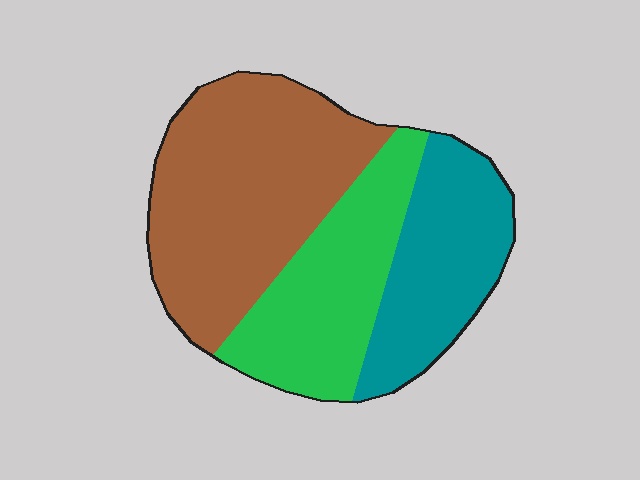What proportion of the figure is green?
Green covers roughly 30% of the figure.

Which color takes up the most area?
Brown, at roughly 45%.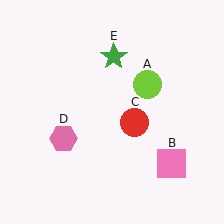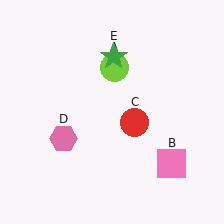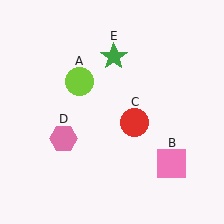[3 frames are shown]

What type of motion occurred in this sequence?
The lime circle (object A) rotated counterclockwise around the center of the scene.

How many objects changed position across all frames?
1 object changed position: lime circle (object A).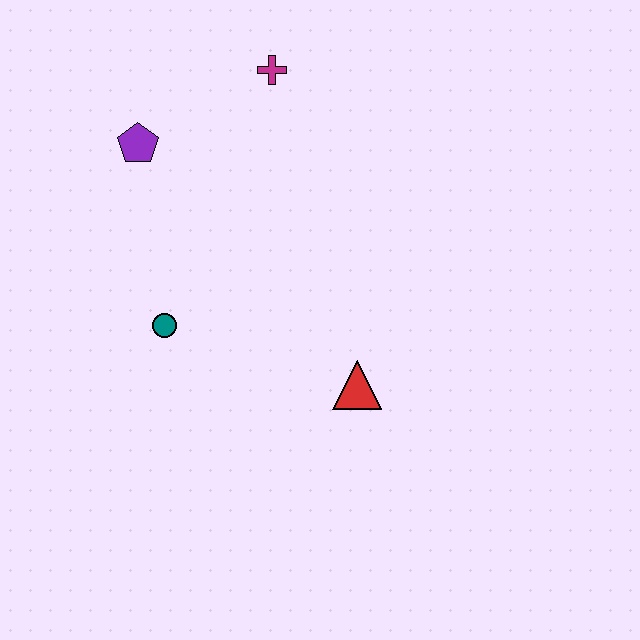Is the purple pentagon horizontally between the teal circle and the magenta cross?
No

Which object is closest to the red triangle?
The teal circle is closest to the red triangle.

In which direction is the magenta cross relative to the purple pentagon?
The magenta cross is to the right of the purple pentagon.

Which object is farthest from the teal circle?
The magenta cross is farthest from the teal circle.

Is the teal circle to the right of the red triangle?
No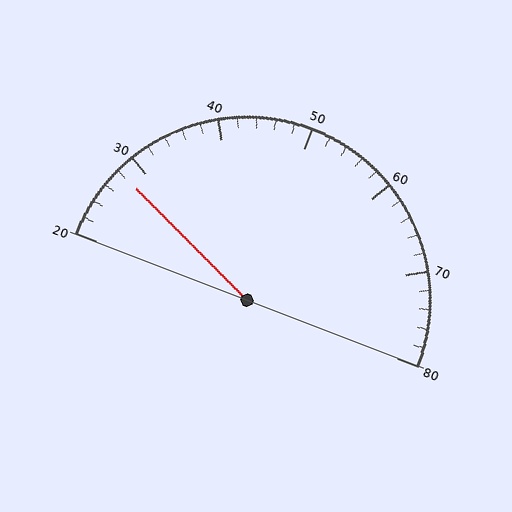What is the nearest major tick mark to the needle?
The nearest major tick mark is 30.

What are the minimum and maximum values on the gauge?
The gauge ranges from 20 to 80.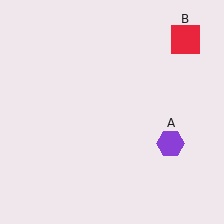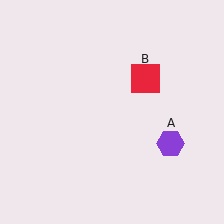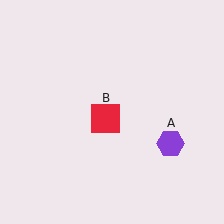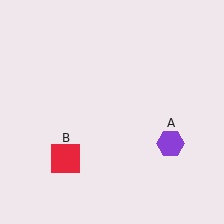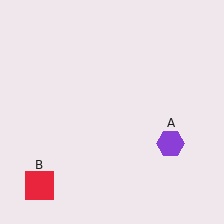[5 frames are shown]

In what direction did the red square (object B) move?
The red square (object B) moved down and to the left.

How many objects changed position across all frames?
1 object changed position: red square (object B).